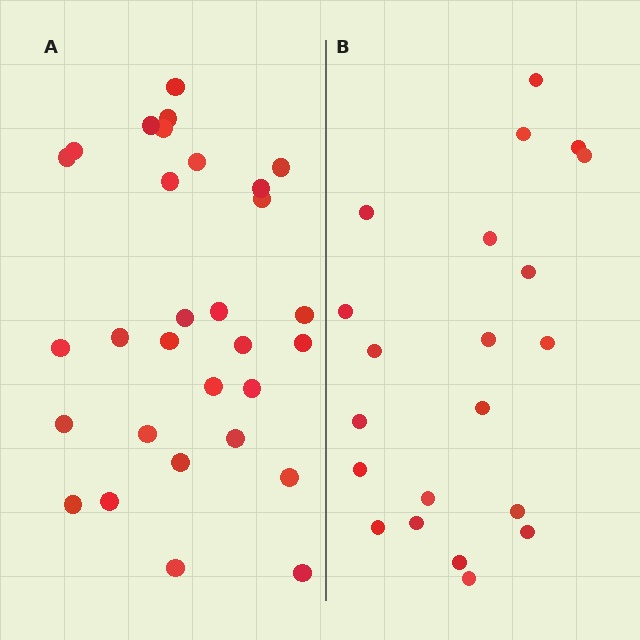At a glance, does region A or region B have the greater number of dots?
Region A (the left region) has more dots.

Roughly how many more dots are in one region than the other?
Region A has roughly 8 or so more dots than region B.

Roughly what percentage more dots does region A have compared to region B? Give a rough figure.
About 45% more.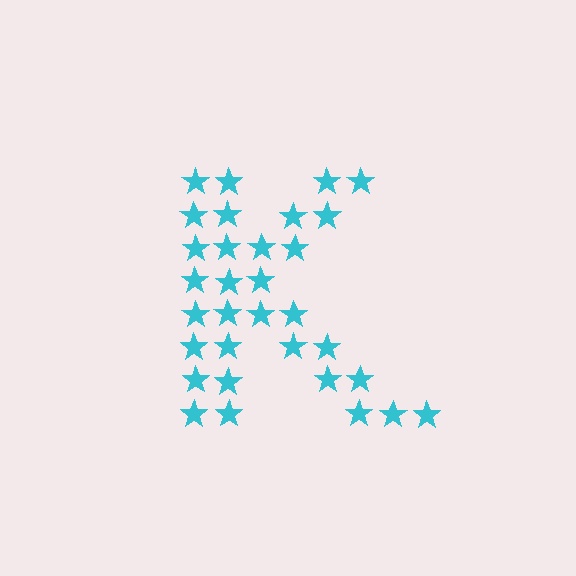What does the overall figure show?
The overall figure shows the letter K.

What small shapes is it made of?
It is made of small stars.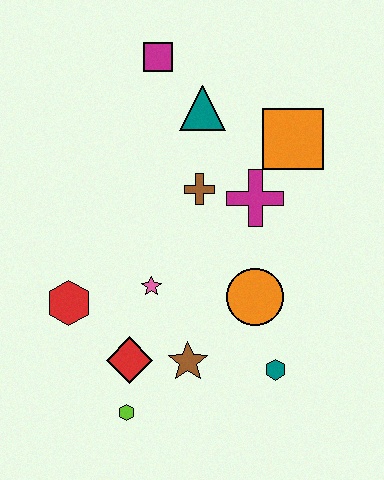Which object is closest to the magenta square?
The teal triangle is closest to the magenta square.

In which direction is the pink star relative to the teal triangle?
The pink star is below the teal triangle.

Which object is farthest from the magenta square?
The lime hexagon is farthest from the magenta square.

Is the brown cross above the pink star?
Yes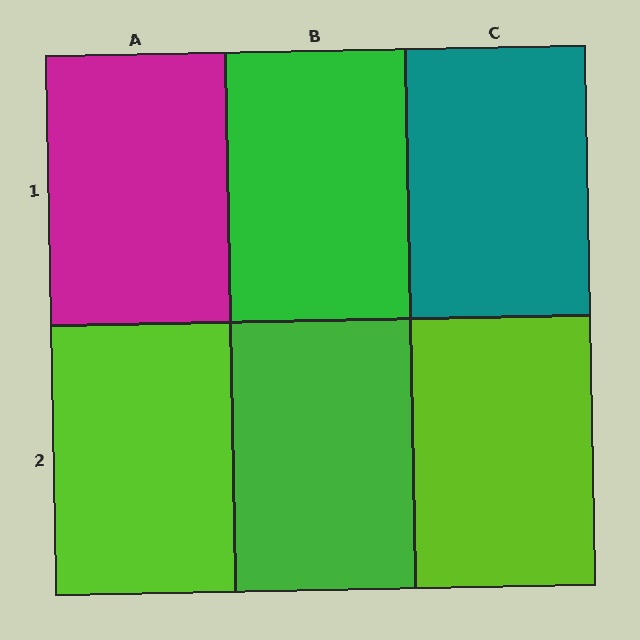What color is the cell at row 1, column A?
Magenta.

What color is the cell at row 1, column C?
Teal.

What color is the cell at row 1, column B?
Green.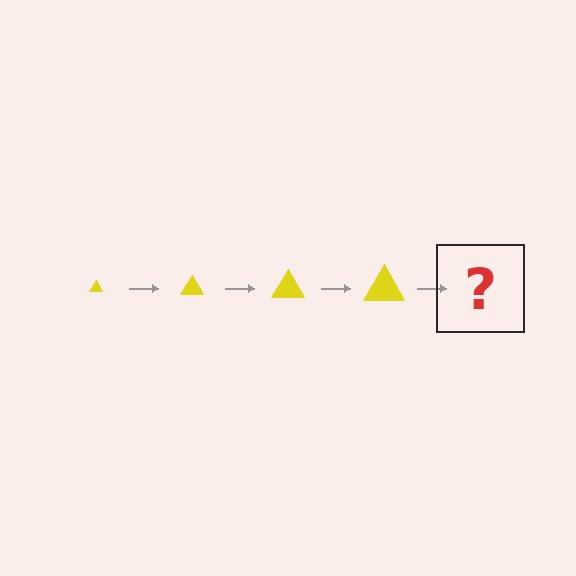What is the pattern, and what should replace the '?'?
The pattern is that the triangle gets progressively larger each step. The '?' should be a yellow triangle, larger than the previous one.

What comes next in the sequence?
The next element should be a yellow triangle, larger than the previous one.